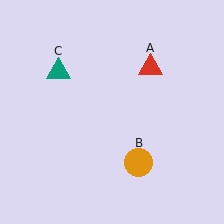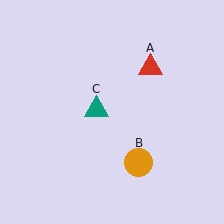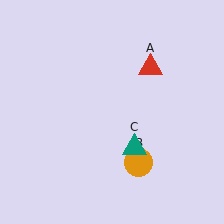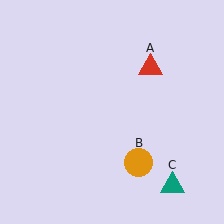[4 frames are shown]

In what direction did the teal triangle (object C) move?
The teal triangle (object C) moved down and to the right.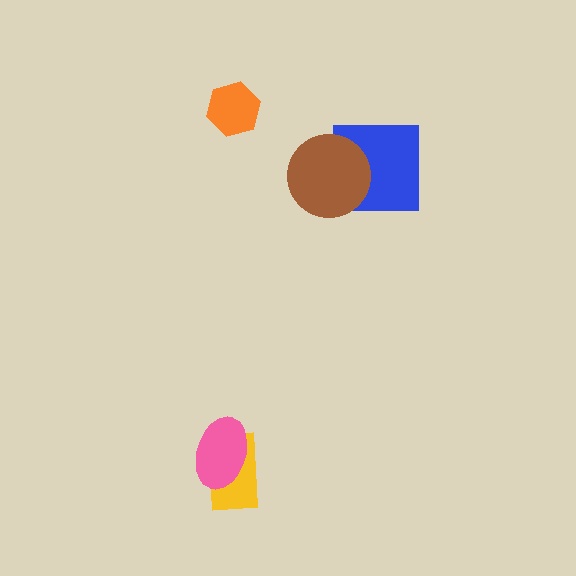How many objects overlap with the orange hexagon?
0 objects overlap with the orange hexagon.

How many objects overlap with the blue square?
1 object overlaps with the blue square.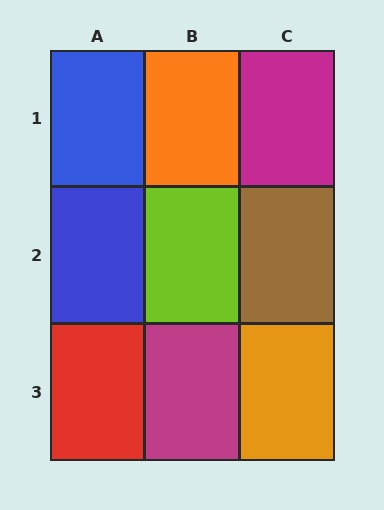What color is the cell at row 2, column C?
Brown.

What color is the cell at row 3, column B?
Magenta.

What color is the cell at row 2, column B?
Lime.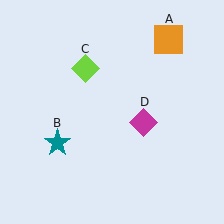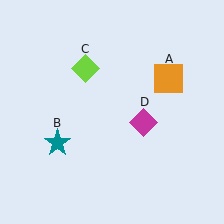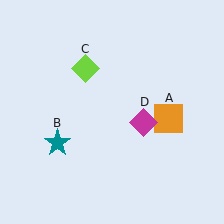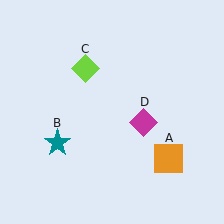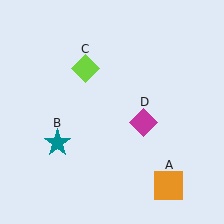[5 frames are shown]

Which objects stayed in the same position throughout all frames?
Teal star (object B) and lime diamond (object C) and magenta diamond (object D) remained stationary.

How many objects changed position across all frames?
1 object changed position: orange square (object A).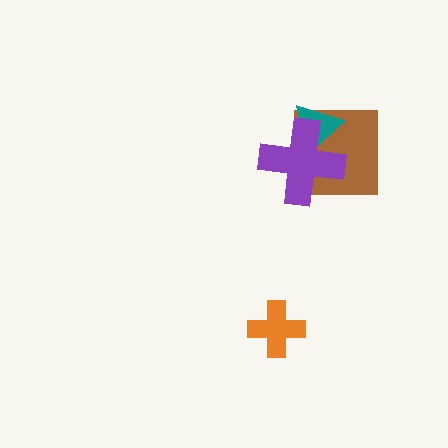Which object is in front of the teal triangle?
The purple cross is in front of the teal triangle.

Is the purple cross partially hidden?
No, no other shape covers it.